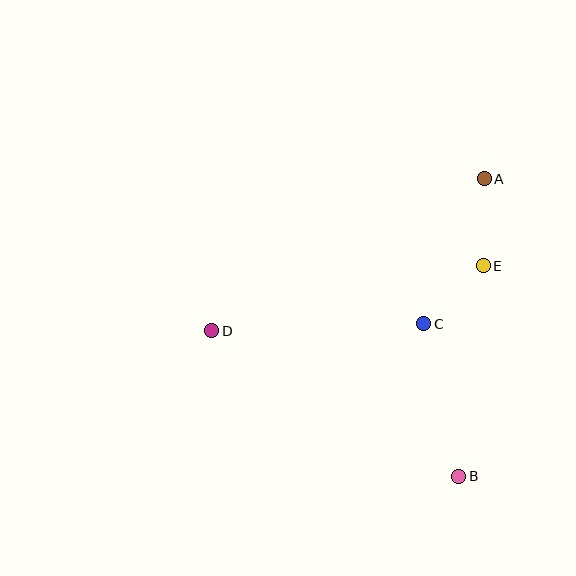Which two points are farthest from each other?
Points A and D are farthest from each other.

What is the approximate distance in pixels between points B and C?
The distance between B and C is approximately 156 pixels.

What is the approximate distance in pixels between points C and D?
The distance between C and D is approximately 212 pixels.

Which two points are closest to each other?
Points C and E are closest to each other.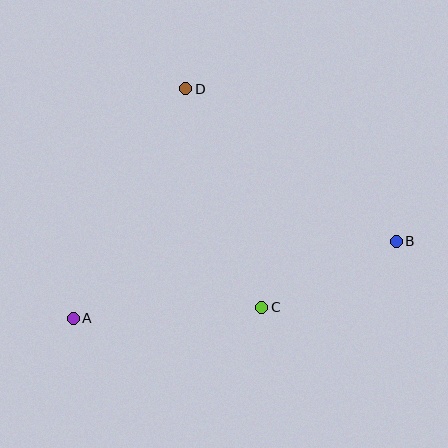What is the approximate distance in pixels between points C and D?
The distance between C and D is approximately 231 pixels.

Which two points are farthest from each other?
Points A and B are farthest from each other.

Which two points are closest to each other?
Points B and C are closest to each other.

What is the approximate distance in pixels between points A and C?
The distance between A and C is approximately 189 pixels.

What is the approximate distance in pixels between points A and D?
The distance between A and D is approximately 256 pixels.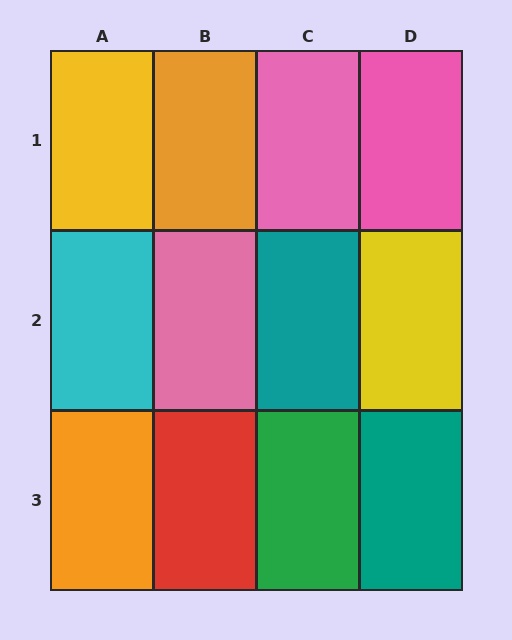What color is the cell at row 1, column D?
Pink.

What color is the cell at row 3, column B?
Red.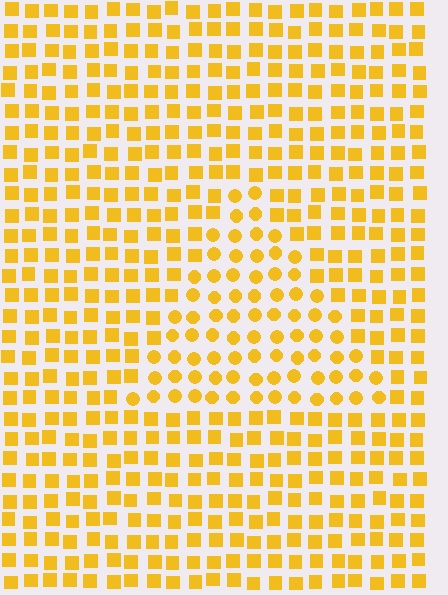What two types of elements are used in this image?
The image uses circles inside the triangle region and squares outside it.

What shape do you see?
I see a triangle.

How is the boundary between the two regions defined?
The boundary is defined by a change in element shape: circles inside vs. squares outside. All elements share the same color and spacing.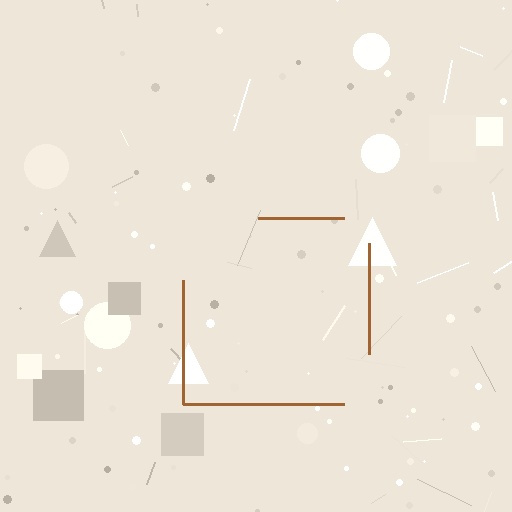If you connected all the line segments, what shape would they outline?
They would outline a square.